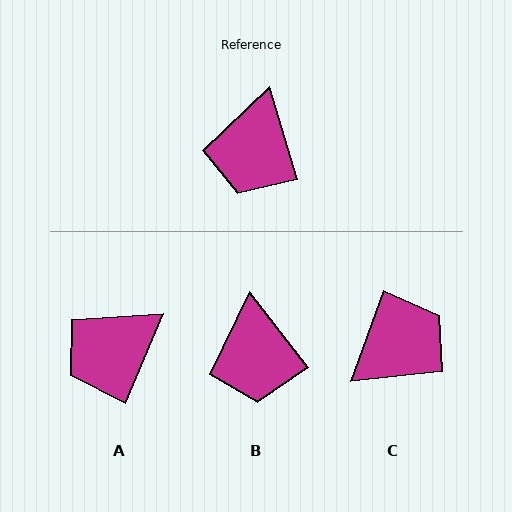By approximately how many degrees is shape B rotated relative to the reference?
Approximately 21 degrees counter-clockwise.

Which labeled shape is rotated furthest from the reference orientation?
C, about 143 degrees away.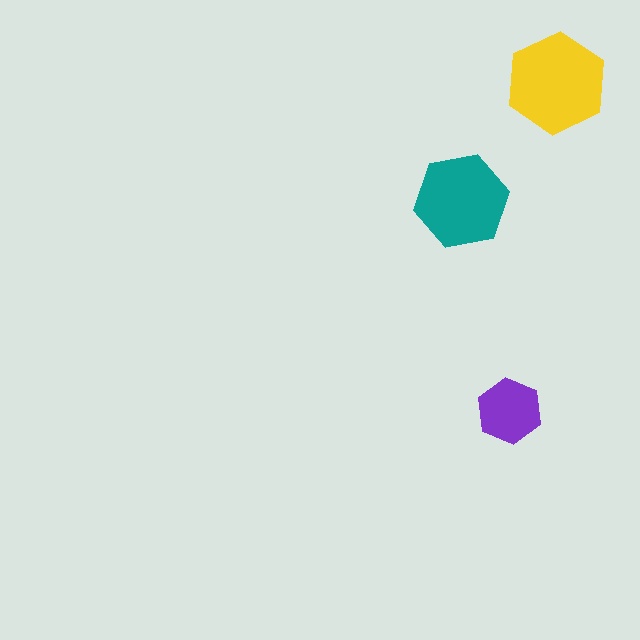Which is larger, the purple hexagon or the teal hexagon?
The teal one.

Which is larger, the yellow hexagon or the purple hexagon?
The yellow one.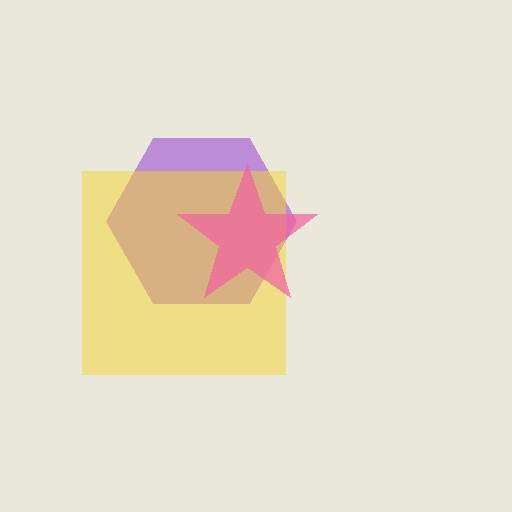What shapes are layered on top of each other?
The layered shapes are: a purple hexagon, a yellow square, a pink star.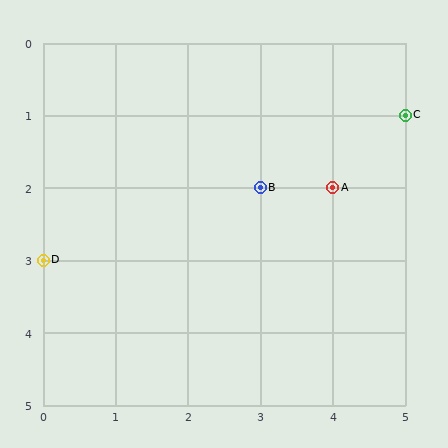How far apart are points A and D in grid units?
Points A and D are 4 columns and 1 row apart (about 4.1 grid units diagonally).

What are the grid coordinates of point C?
Point C is at grid coordinates (5, 1).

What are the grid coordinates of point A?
Point A is at grid coordinates (4, 2).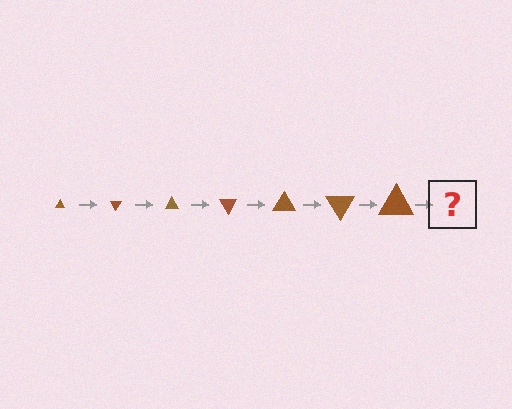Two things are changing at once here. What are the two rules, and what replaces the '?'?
The two rules are that the triangle grows larger each step and it rotates 60 degrees each step. The '?' should be a triangle, larger than the previous one and rotated 420 degrees from the start.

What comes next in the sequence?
The next element should be a triangle, larger than the previous one and rotated 420 degrees from the start.